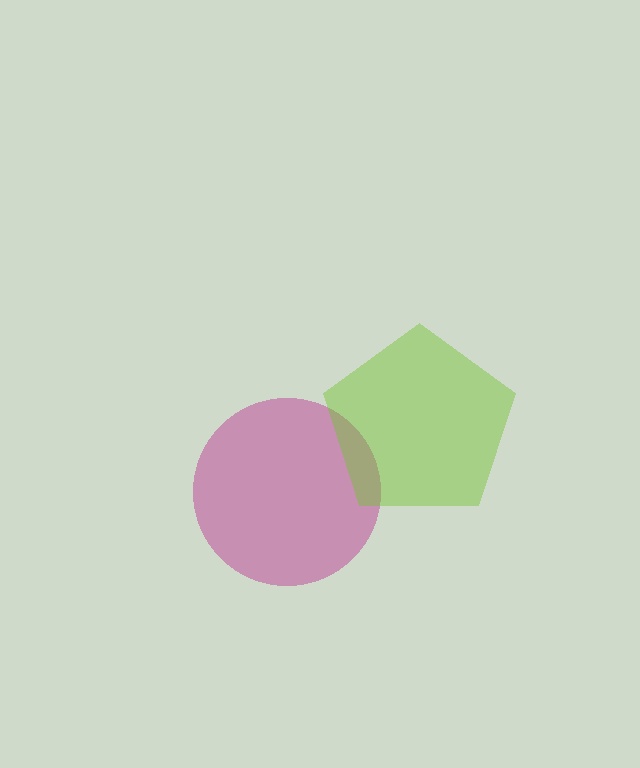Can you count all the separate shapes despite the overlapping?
Yes, there are 2 separate shapes.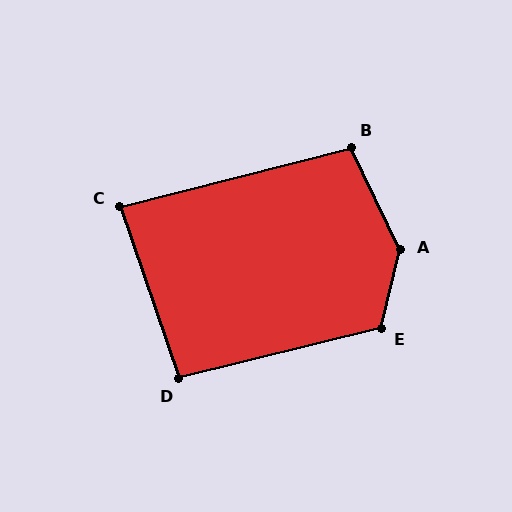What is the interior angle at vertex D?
Approximately 95 degrees (obtuse).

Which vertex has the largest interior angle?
A, at approximately 141 degrees.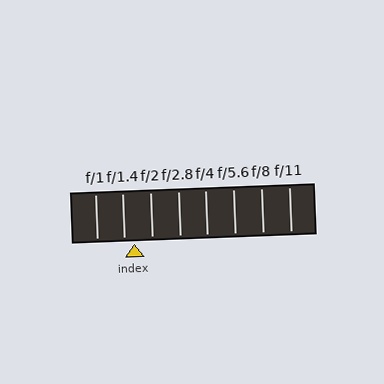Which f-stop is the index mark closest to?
The index mark is closest to f/1.4.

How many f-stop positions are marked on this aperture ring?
There are 8 f-stop positions marked.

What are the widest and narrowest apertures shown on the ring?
The widest aperture shown is f/1 and the narrowest is f/11.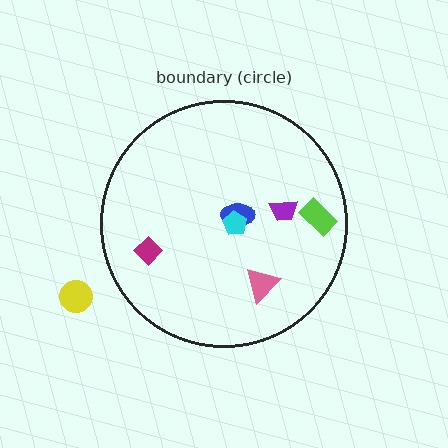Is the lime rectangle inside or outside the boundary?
Inside.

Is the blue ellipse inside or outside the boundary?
Inside.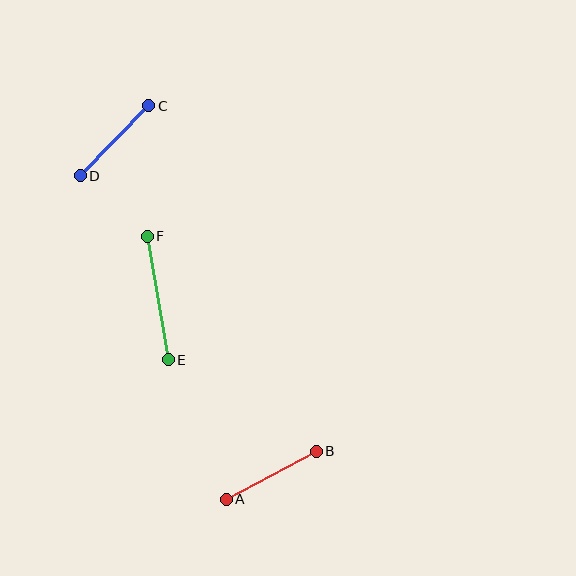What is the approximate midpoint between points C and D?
The midpoint is at approximately (114, 141) pixels.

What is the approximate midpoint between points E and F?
The midpoint is at approximately (158, 298) pixels.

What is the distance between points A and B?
The distance is approximately 102 pixels.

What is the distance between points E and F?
The distance is approximately 125 pixels.